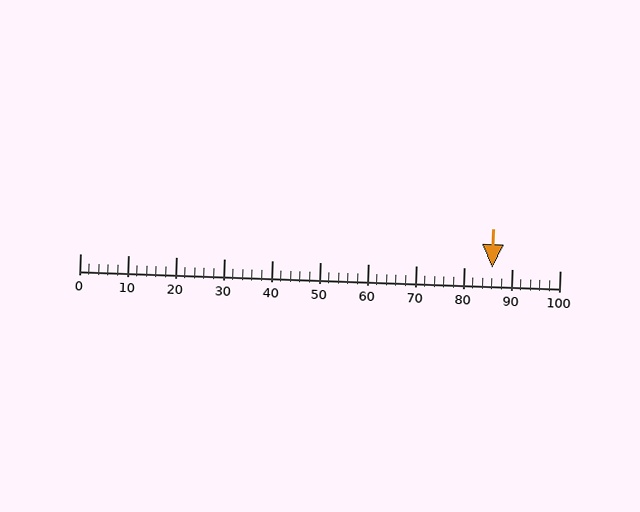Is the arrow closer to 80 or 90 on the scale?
The arrow is closer to 90.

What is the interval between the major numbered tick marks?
The major tick marks are spaced 10 units apart.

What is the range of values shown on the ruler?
The ruler shows values from 0 to 100.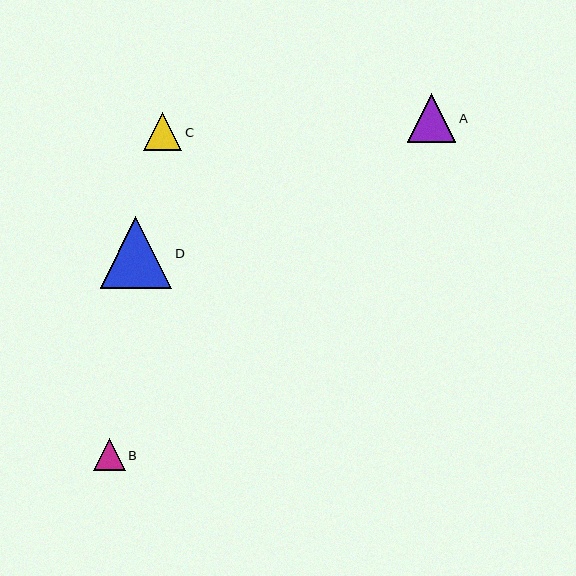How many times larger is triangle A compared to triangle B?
Triangle A is approximately 1.5 times the size of triangle B.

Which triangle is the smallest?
Triangle B is the smallest with a size of approximately 32 pixels.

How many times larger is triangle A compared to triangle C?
Triangle A is approximately 1.3 times the size of triangle C.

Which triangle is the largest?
Triangle D is the largest with a size of approximately 71 pixels.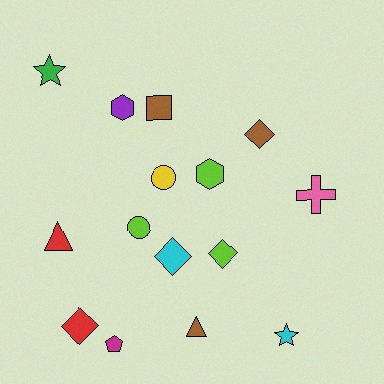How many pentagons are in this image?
There is 1 pentagon.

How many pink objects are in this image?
There is 1 pink object.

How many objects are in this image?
There are 15 objects.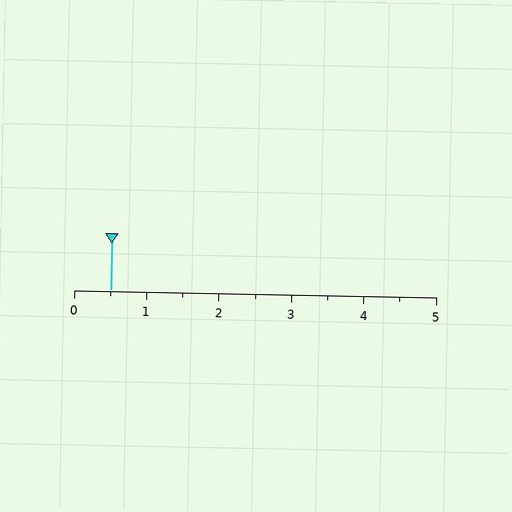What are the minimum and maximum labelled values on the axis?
The axis runs from 0 to 5.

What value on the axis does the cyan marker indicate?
The marker indicates approximately 0.5.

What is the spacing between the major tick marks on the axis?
The major ticks are spaced 1 apart.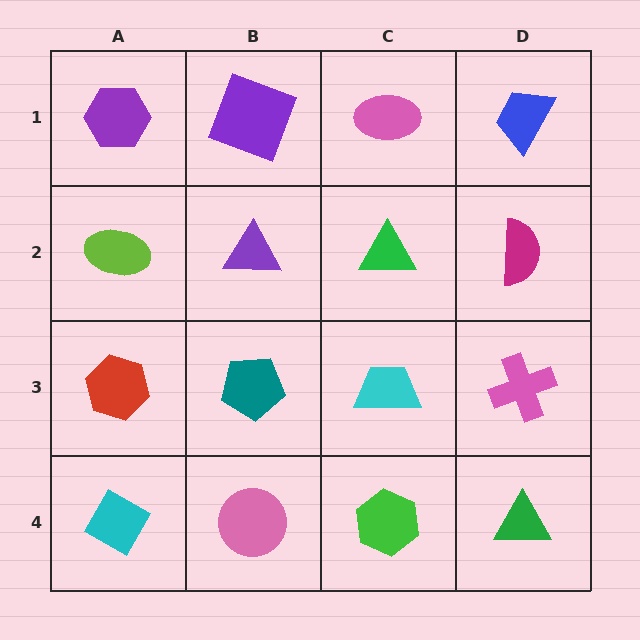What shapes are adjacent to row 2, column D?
A blue trapezoid (row 1, column D), a pink cross (row 3, column D), a green triangle (row 2, column C).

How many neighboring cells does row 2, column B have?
4.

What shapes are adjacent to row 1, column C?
A green triangle (row 2, column C), a purple square (row 1, column B), a blue trapezoid (row 1, column D).